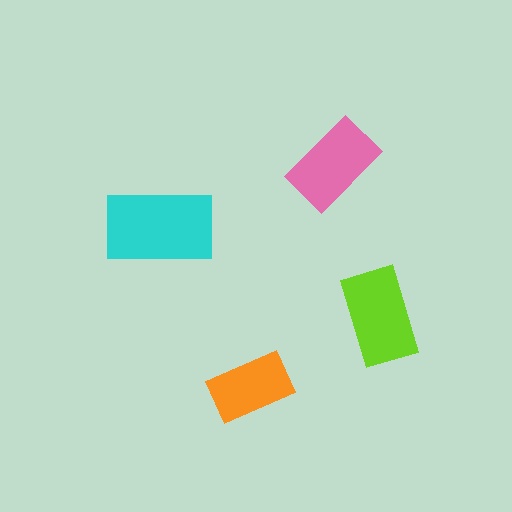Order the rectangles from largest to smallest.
the cyan one, the lime one, the pink one, the orange one.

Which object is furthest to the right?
The lime rectangle is rightmost.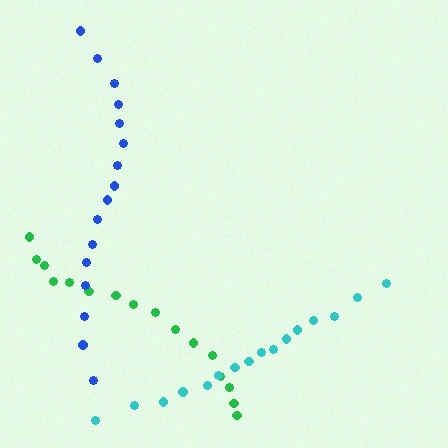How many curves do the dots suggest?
There are 3 distinct paths.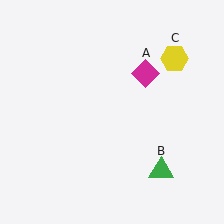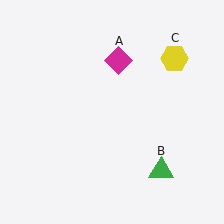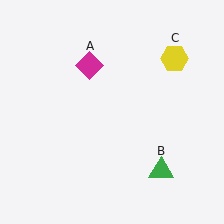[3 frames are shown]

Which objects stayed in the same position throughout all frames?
Green triangle (object B) and yellow hexagon (object C) remained stationary.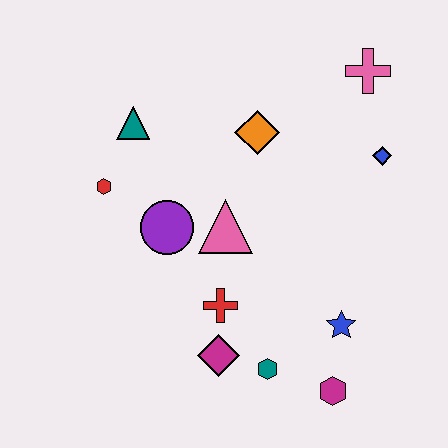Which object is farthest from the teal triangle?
The magenta hexagon is farthest from the teal triangle.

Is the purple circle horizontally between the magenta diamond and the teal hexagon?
No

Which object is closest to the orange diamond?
The pink triangle is closest to the orange diamond.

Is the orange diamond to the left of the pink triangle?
No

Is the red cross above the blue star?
Yes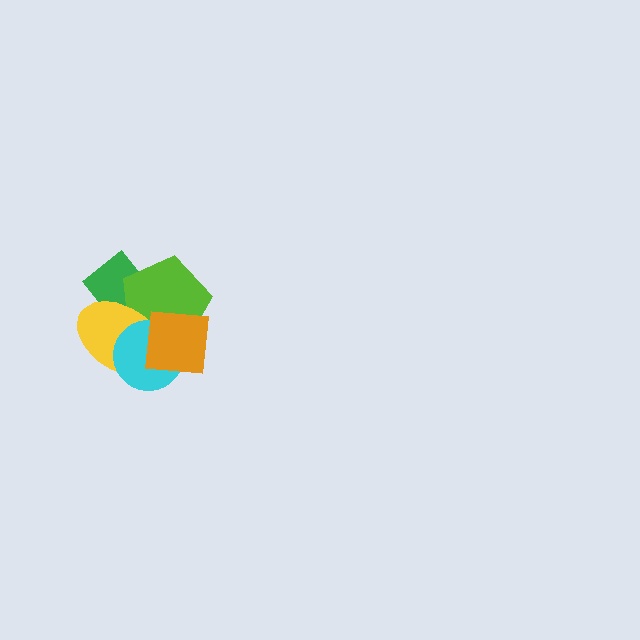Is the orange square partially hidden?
No, no other shape covers it.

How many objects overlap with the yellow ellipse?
4 objects overlap with the yellow ellipse.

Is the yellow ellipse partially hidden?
Yes, it is partially covered by another shape.